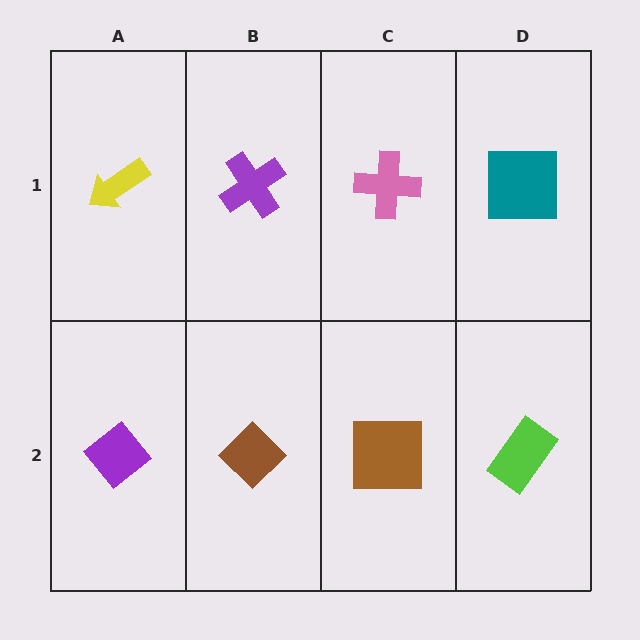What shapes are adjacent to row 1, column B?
A brown diamond (row 2, column B), a yellow arrow (row 1, column A), a pink cross (row 1, column C).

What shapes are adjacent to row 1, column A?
A purple diamond (row 2, column A), a purple cross (row 1, column B).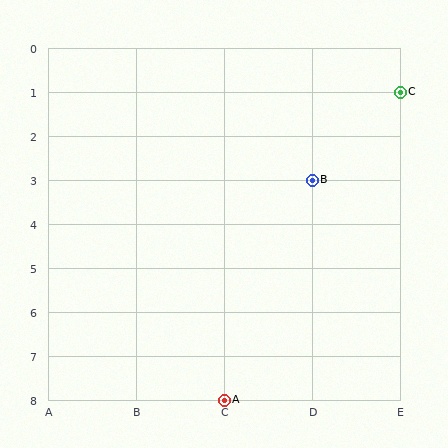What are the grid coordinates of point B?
Point B is at grid coordinates (D, 3).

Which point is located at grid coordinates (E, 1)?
Point C is at (E, 1).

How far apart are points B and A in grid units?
Points B and A are 1 column and 5 rows apart (about 5.1 grid units diagonally).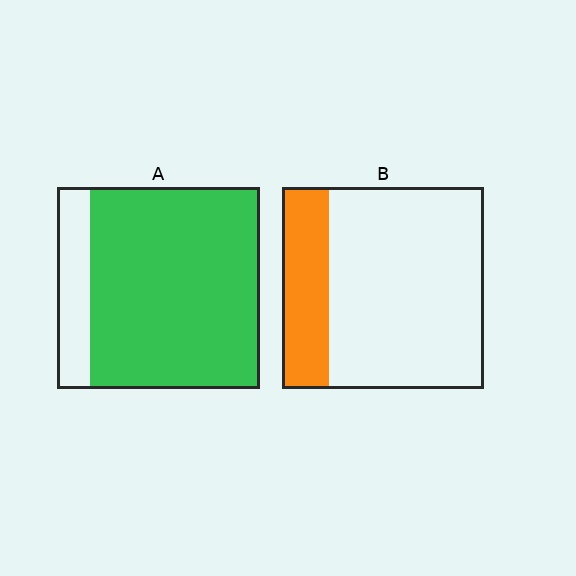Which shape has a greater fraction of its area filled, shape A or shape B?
Shape A.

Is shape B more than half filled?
No.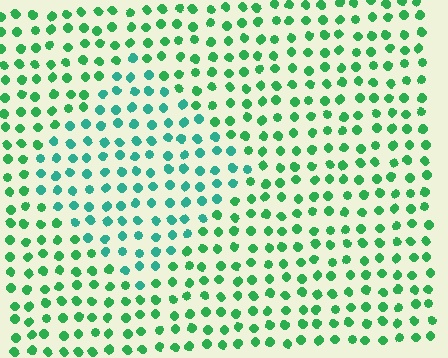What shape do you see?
I see a diamond.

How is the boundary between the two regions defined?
The boundary is defined purely by a slight shift in hue (about 31 degrees). Spacing, size, and orientation are identical on both sides.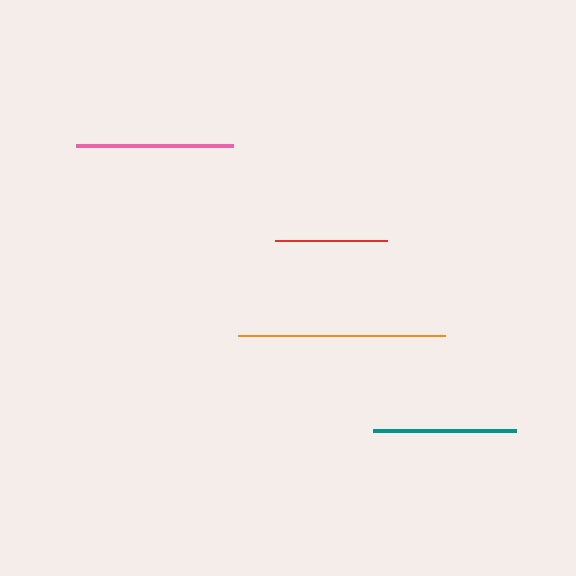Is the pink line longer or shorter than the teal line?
The pink line is longer than the teal line.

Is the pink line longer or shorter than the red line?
The pink line is longer than the red line.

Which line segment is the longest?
The orange line is the longest at approximately 207 pixels.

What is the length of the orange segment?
The orange segment is approximately 207 pixels long.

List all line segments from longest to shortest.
From longest to shortest: orange, pink, teal, red.